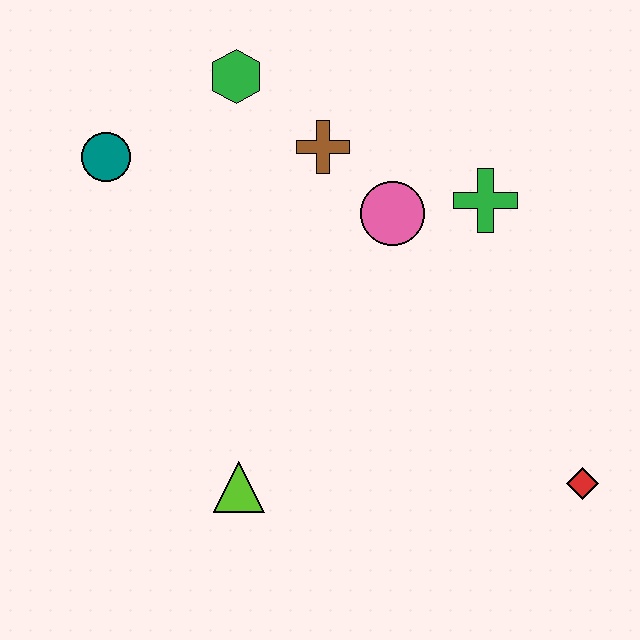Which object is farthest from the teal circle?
The red diamond is farthest from the teal circle.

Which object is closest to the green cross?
The pink circle is closest to the green cross.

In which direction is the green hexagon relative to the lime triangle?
The green hexagon is above the lime triangle.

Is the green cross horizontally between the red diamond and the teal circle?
Yes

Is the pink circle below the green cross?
Yes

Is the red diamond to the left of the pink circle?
No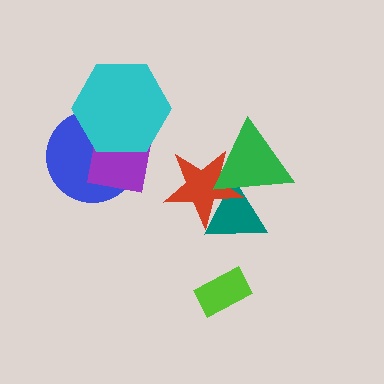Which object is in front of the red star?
The green triangle is in front of the red star.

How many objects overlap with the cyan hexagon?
2 objects overlap with the cyan hexagon.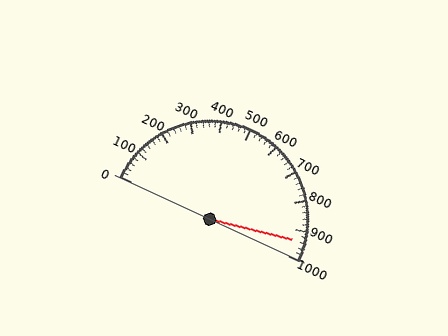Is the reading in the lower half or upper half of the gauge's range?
The reading is in the upper half of the range (0 to 1000).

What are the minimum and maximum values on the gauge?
The gauge ranges from 0 to 1000.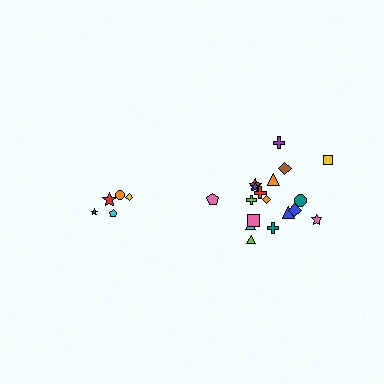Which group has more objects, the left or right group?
The right group.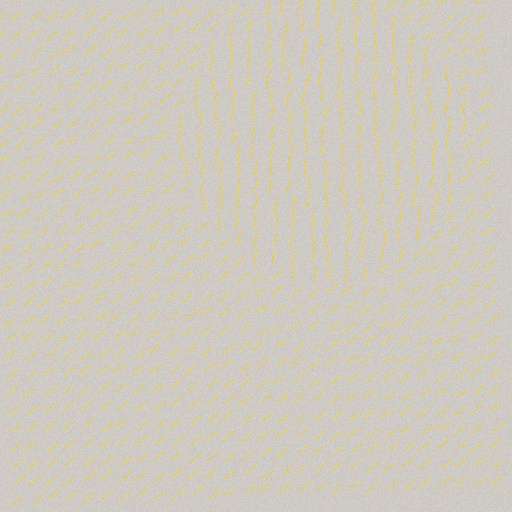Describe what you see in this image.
The image is filled with small yellow line segments. A circle region in the image has lines oriented differently from the surrounding lines, creating a visible texture boundary.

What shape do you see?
I see a circle.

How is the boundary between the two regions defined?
The boundary is defined purely by a change in line orientation (approximately 45 degrees difference). All lines are the same color and thickness.